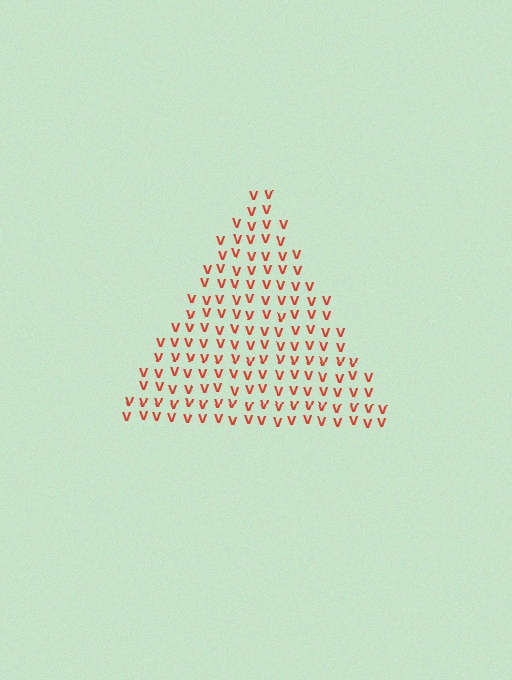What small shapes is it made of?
It is made of small letter V's.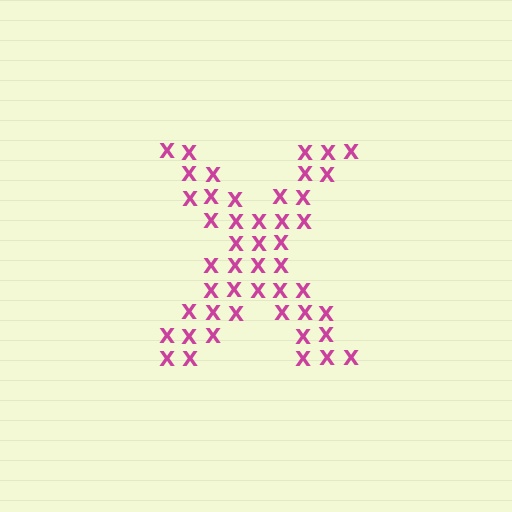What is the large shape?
The large shape is the letter X.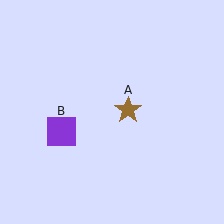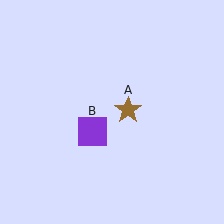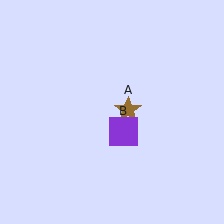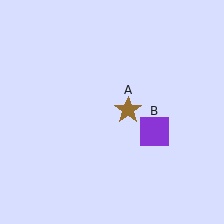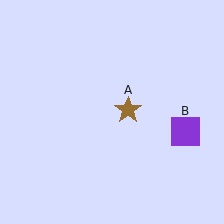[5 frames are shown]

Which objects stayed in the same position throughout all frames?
Brown star (object A) remained stationary.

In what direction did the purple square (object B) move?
The purple square (object B) moved right.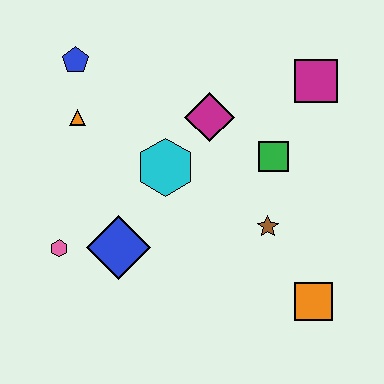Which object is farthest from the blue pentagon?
The orange square is farthest from the blue pentagon.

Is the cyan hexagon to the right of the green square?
No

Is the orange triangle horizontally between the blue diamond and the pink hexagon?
Yes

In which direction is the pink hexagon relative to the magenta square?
The pink hexagon is to the left of the magenta square.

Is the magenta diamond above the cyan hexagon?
Yes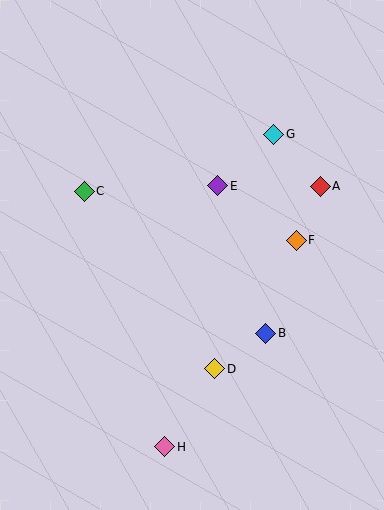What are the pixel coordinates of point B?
Point B is at (266, 333).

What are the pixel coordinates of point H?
Point H is at (165, 447).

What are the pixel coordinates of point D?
Point D is at (215, 369).